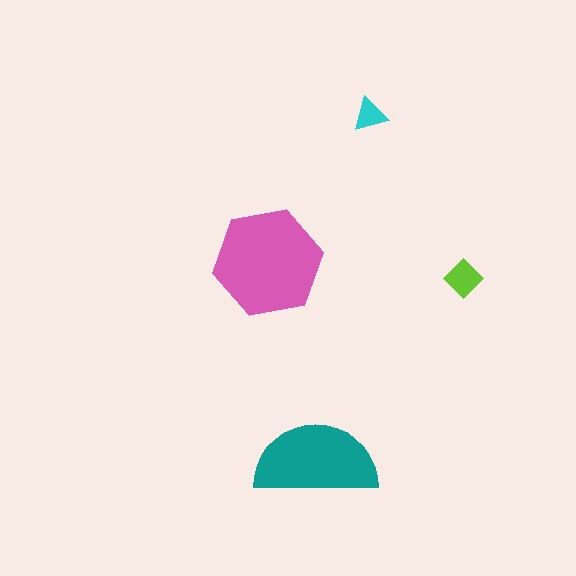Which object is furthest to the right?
The lime diamond is rightmost.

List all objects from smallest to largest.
The cyan triangle, the lime diamond, the teal semicircle, the pink hexagon.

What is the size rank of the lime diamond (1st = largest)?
3rd.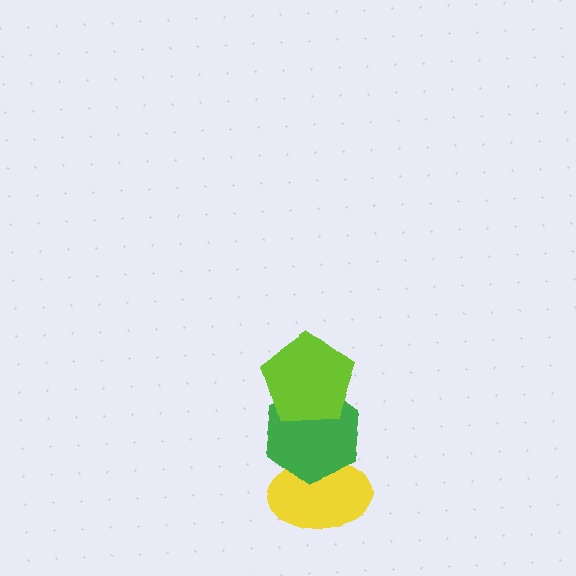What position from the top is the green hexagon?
The green hexagon is 2nd from the top.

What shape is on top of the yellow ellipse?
The green hexagon is on top of the yellow ellipse.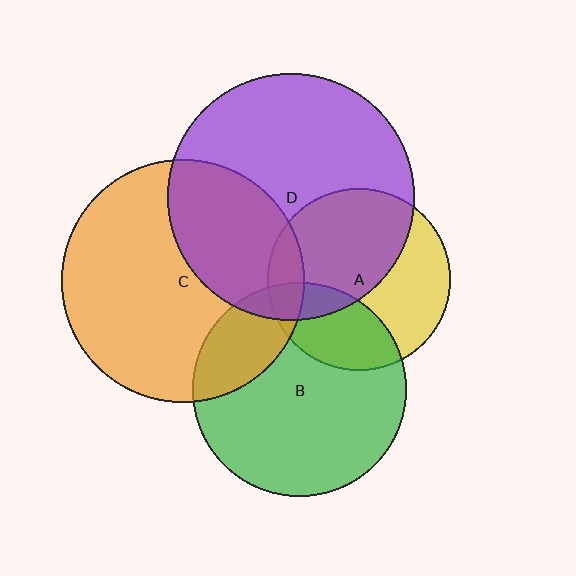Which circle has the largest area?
Circle D (purple).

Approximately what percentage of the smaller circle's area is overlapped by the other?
Approximately 55%.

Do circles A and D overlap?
Yes.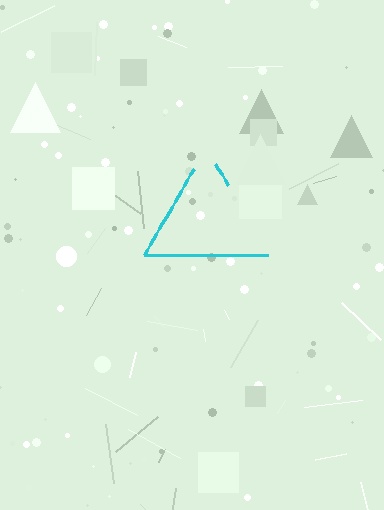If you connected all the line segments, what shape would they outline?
They would outline a triangle.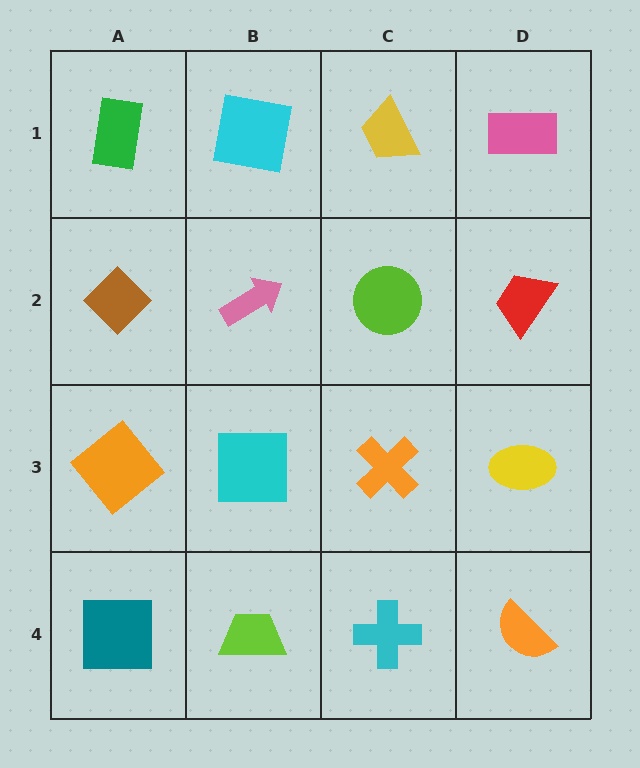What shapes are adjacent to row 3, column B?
A pink arrow (row 2, column B), a lime trapezoid (row 4, column B), an orange diamond (row 3, column A), an orange cross (row 3, column C).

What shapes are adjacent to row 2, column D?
A pink rectangle (row 1, column D), a yellow ellipse (row 3, column D), a lime circle (row 2, column C).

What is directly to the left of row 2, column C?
A pink arrow.